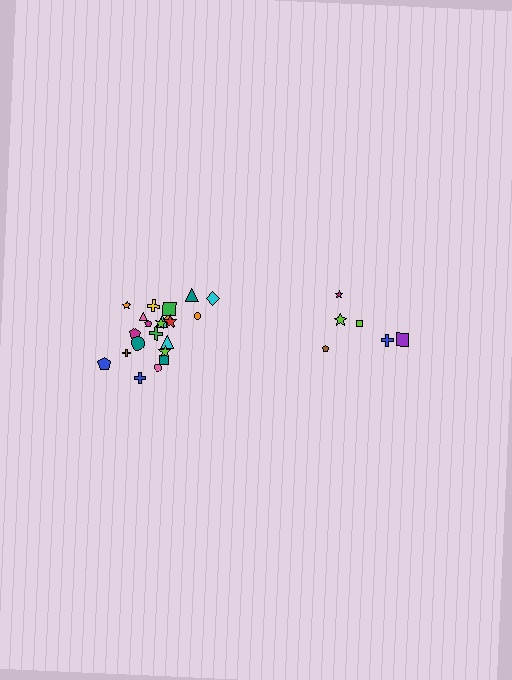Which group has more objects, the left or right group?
The left group.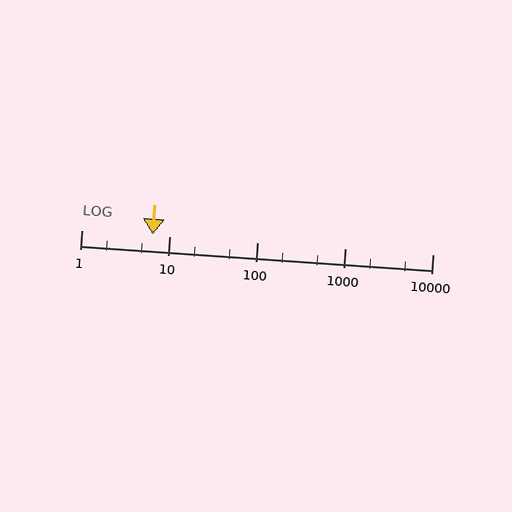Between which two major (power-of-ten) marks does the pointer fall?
The pointer is between 1 and 10.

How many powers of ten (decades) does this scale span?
The scale spans 4 decades, from 1 to 10000.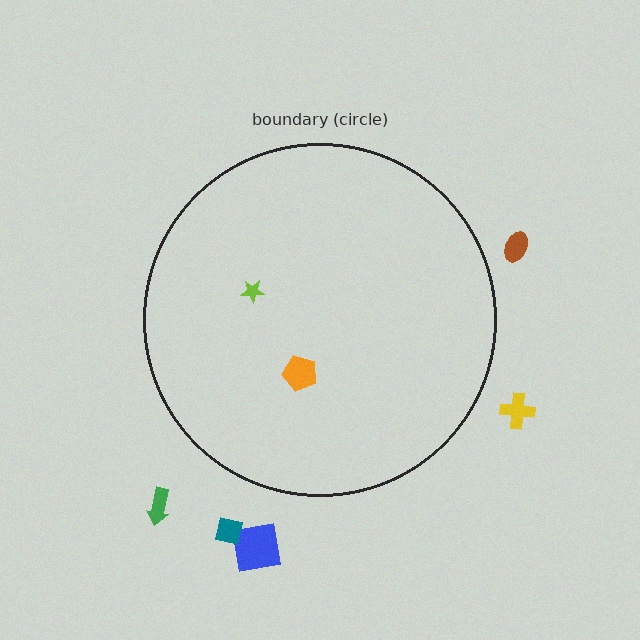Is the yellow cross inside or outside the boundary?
Outside.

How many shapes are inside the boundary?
2 inside, 5 outside.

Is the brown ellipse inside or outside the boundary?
Outside.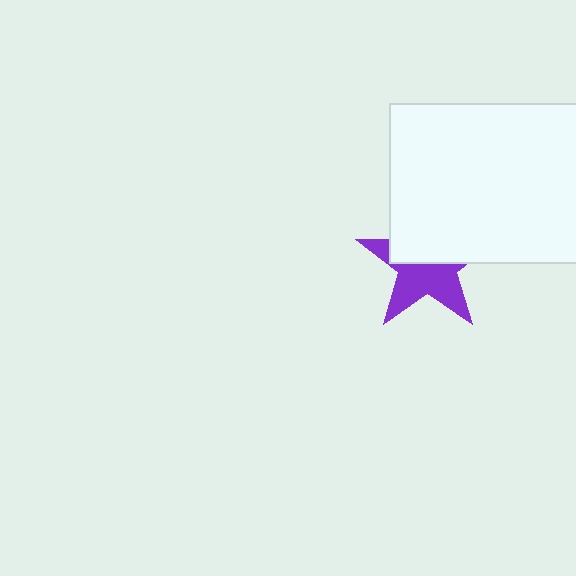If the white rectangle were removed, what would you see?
You would see the complete purple star.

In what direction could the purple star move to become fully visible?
The purple star could move down. That would shift it out from behind the white rectangle entirely.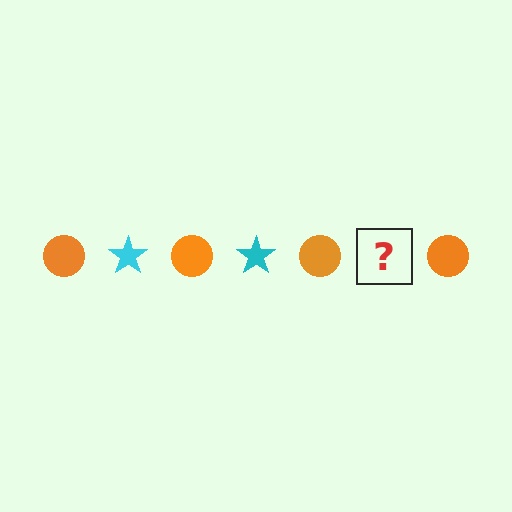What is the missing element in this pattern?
The missing element is a cyan star.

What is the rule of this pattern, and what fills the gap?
The rule is that the pattern alternates between orange circle and cyan star. The gap should be filled with a cyan star.